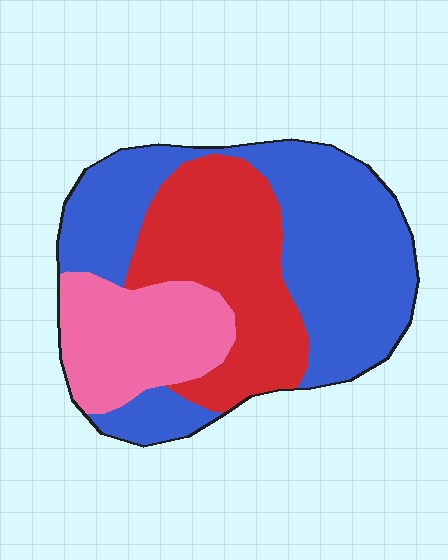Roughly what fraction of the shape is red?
Red takes up about one third (1/3) of the shape.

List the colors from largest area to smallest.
From largest to smallest: blue, red, pink.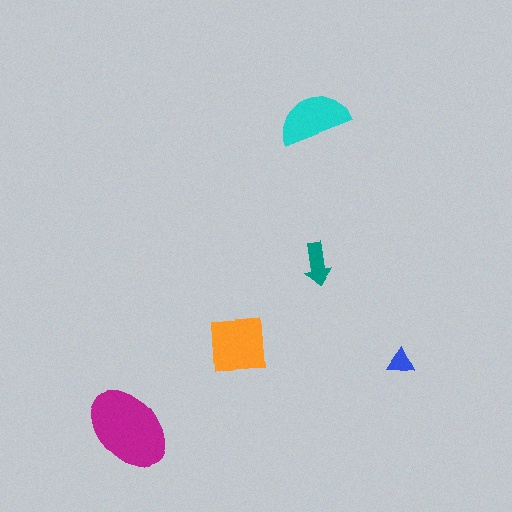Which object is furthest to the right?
The blue triangle is rightmost.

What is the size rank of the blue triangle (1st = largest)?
5th.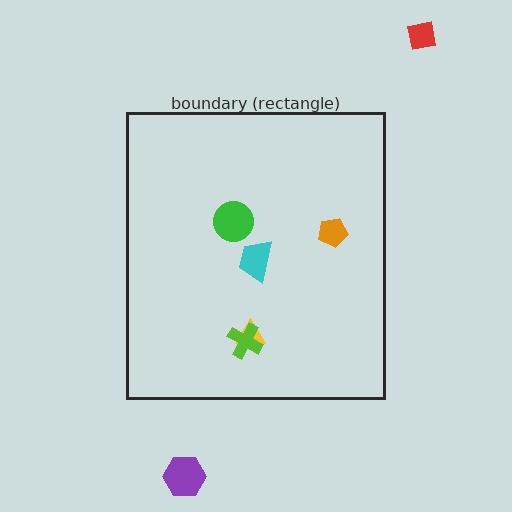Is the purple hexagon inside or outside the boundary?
Outside.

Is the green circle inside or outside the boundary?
Inside.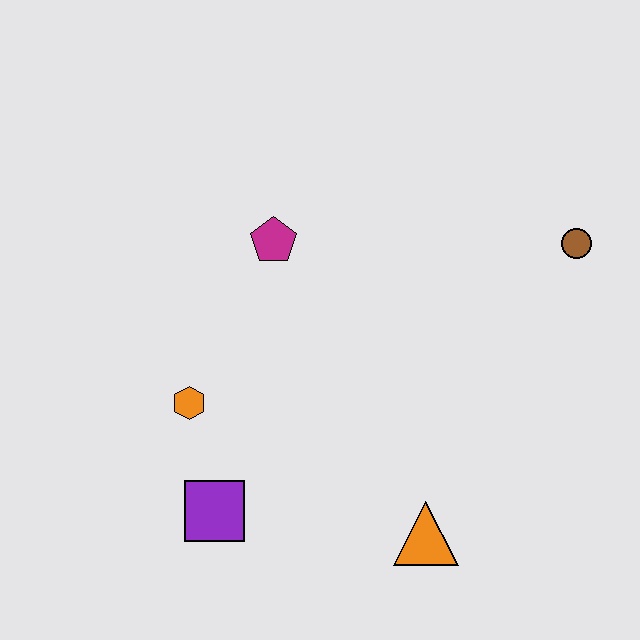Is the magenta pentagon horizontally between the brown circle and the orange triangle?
No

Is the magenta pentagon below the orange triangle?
No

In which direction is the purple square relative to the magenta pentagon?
The purple square is below the magenta pentagon.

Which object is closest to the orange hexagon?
The purple square is closest to the orange hexagon.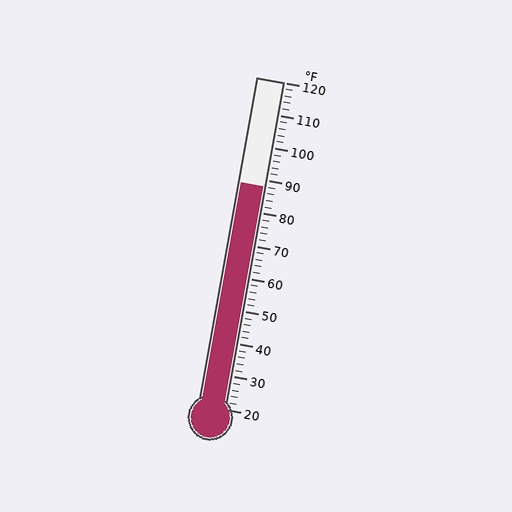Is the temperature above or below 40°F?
The temperature is above 40°F.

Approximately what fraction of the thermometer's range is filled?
The thermometer is filled to approximately 70% of its range.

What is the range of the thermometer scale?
The thermometer scale ranges from 20°F to 120°F.